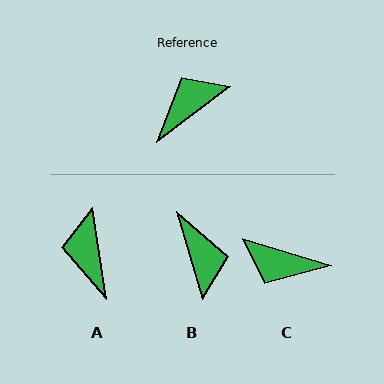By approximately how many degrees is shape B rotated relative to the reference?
Approximately 110 degrees clockwise.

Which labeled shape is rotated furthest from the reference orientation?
C, about 126 degrees away.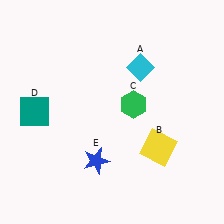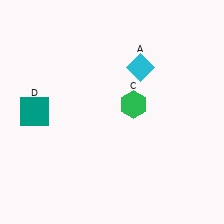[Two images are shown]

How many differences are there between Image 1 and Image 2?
There are 2 differences between the two images.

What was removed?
The yellow square (B), the blue star (E) were removed in Image 2.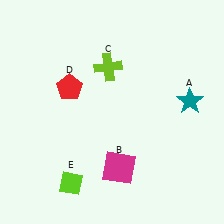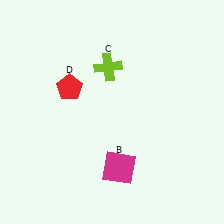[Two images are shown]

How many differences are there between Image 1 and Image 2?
There are 2 differences between the two images.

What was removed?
The lime diamond (E), the teal star (A) were removed in Image 2.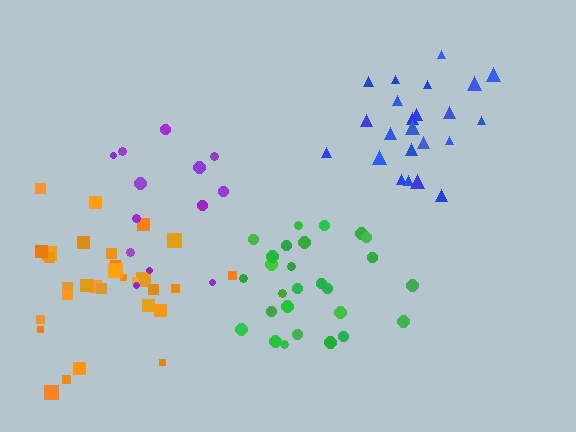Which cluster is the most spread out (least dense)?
Purple.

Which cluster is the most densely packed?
Green.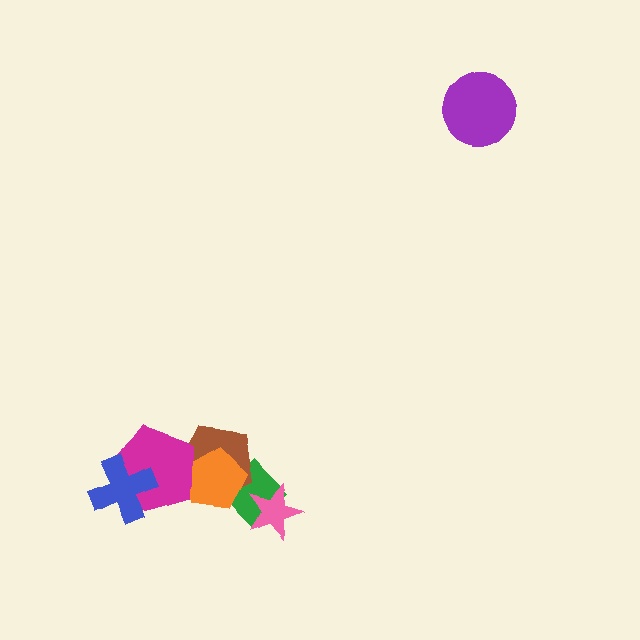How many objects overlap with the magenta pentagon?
3 objects overlap with the magenta pentagon.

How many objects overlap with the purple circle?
0 objects overlap with the purple circle.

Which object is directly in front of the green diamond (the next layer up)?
The brown pentagon is directly in front of the green diamond.